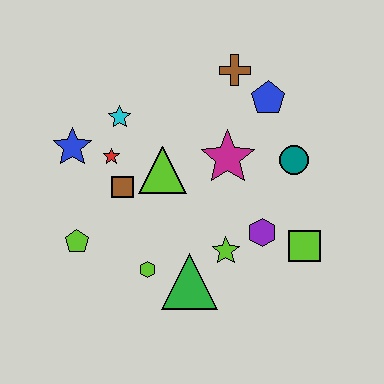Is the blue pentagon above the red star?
Yes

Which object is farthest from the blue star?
The lime square is farthest from the blue star.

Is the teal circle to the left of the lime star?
No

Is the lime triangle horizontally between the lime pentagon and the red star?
No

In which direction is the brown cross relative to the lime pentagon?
The brown cross is above the lime pentagon.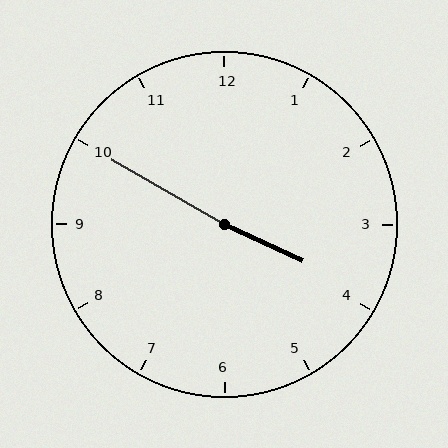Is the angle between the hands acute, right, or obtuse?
It is obtuse.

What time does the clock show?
3:50.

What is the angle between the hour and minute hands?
Approximately 175 degrees.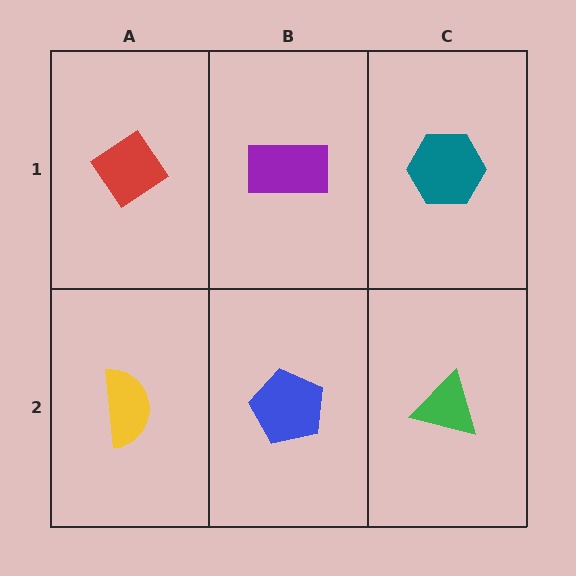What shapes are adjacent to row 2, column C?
A teal hexagon (row 1, column C), a blue pentagon (row 2, column B).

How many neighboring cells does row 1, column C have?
2.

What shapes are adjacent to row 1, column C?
A green triangle (row 2, column C), a purple rectangle (row 1, column B).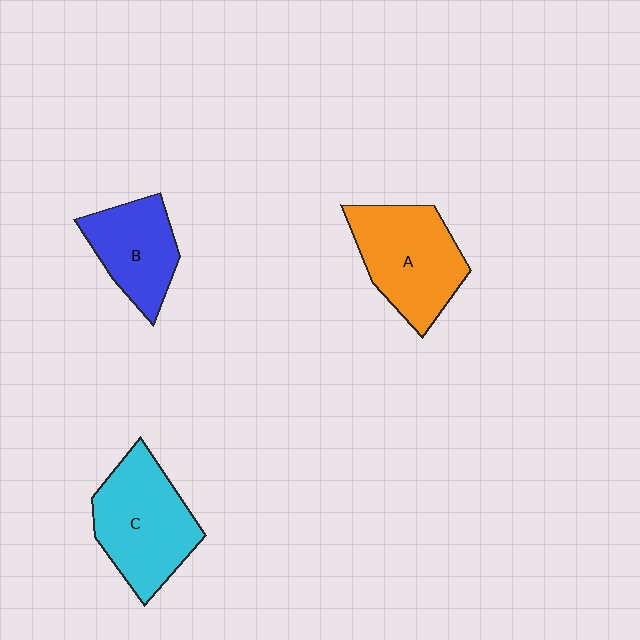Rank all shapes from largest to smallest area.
From largest to smallest: C (cyan), A (orange), B (blue).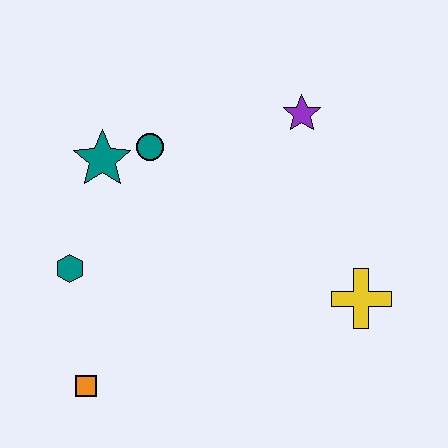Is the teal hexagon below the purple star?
Yes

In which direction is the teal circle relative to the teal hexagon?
The teal circle is above the teal hexagon.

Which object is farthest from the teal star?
The yellow cross is farthest from the teal star.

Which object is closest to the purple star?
The teal circle is closest to the purple star.